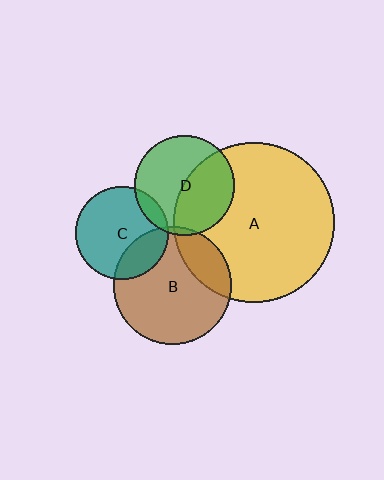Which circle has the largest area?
Circle A (yellow).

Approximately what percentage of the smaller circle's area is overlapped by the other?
Approximately 5%.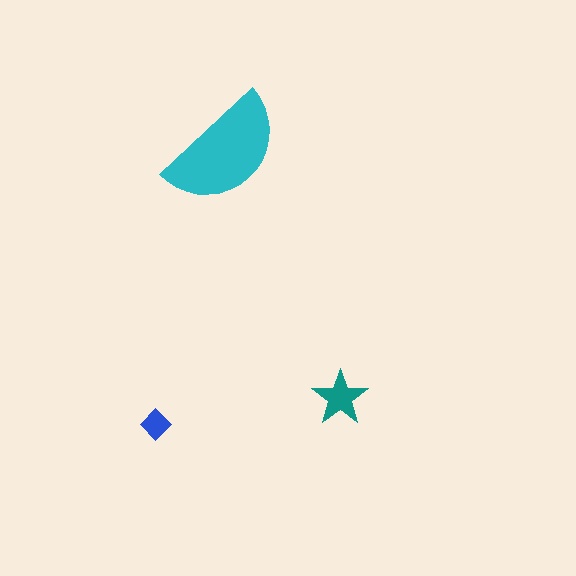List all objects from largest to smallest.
The cyan semicircle, the teal star, the blue diamond.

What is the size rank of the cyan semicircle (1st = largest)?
1st.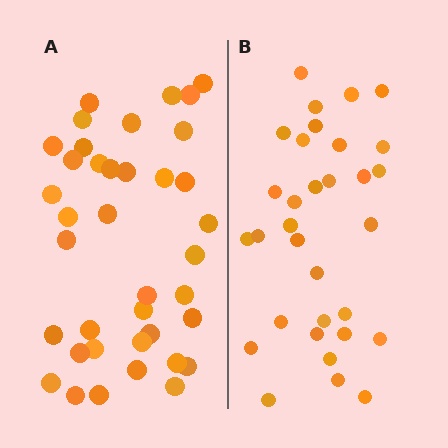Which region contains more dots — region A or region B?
Region A (the left region) has more dots.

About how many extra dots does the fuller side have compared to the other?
Region A has about 6 more dots than region B.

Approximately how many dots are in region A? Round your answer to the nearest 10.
About 40 dots. (The exact count is 38, which rounds to 40.)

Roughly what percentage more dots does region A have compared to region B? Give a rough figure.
About 20% more.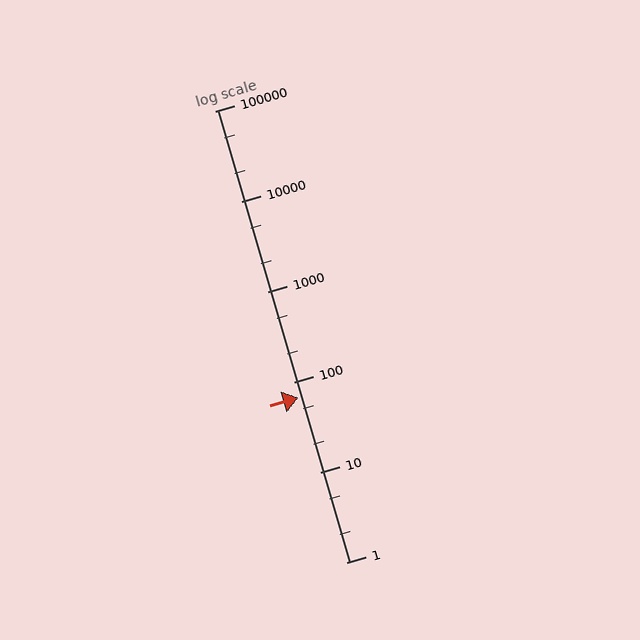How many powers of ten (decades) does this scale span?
The scale spans 5 decades, from 1 to 100000.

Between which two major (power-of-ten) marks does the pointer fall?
The pointer is between 10 and 100.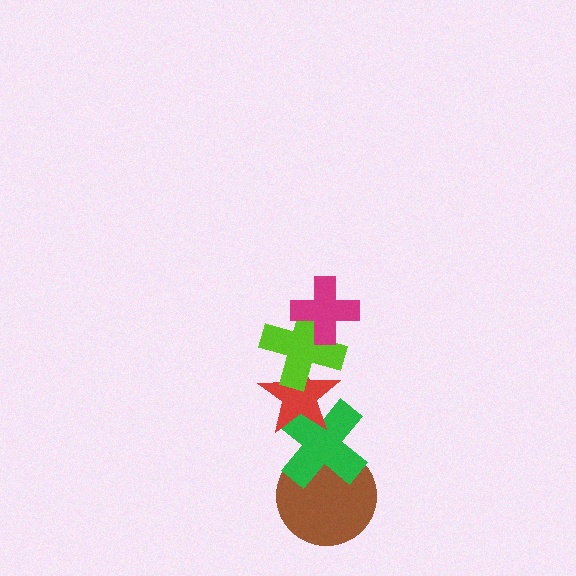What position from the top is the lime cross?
The lime cross is 2nd from the top.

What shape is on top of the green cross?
The red star is on top of the green cross.